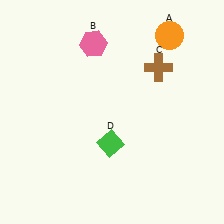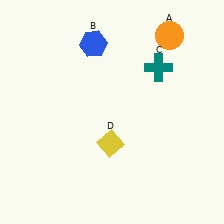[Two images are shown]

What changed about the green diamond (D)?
In Image 1, D is green. In Image 2, it changed to yellow.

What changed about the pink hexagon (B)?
In Image 1, B is pink. In Image 2, it changed to blue.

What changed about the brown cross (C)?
In Image 1, C is brown. In Image 2, it changed to teal.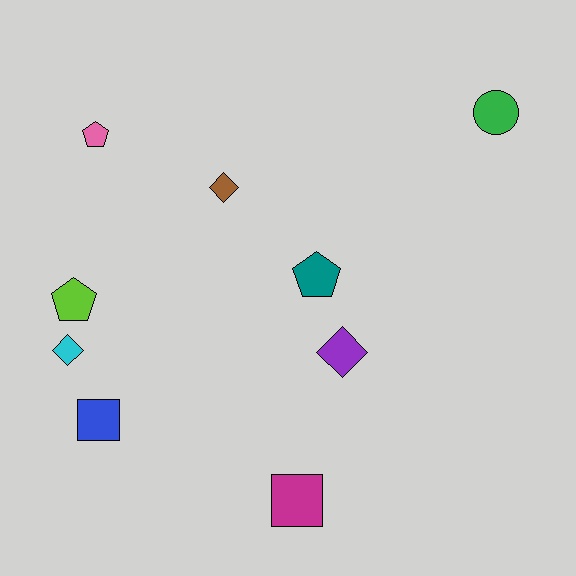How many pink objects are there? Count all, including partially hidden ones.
There is 1 pink object.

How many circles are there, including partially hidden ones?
There is 1 circle.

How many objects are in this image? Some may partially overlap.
There are 9 objects.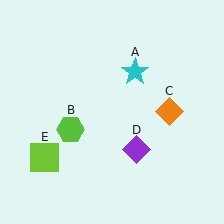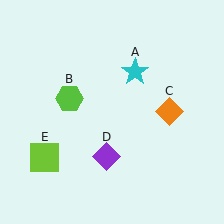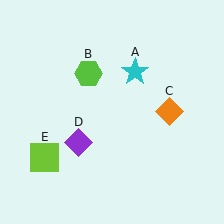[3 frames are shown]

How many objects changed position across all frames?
2 objects changed position: lime hexagon (object B), purple diamond (object D).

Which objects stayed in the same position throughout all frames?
Cyan star (object A) and orange diamond (object C) and lime square (object E) remained stationary.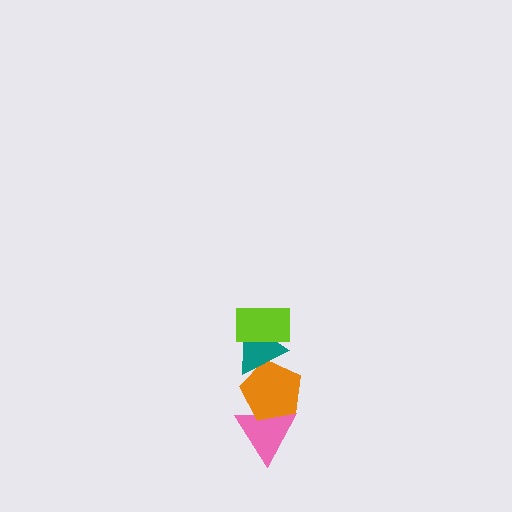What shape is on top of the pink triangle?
The orange pentagon is on top of the pink triangle.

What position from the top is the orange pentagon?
The orange pentagon is 3rd from the top.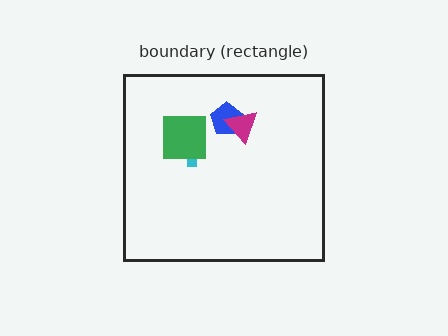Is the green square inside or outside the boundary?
Inside.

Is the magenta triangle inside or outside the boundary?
Inside.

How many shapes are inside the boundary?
4 inside, 0 outside.